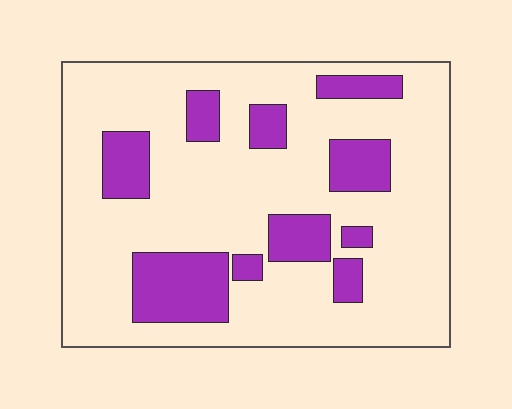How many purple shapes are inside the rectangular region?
10.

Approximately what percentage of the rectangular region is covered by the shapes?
Approximately 20%.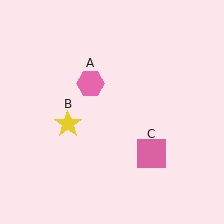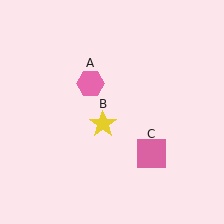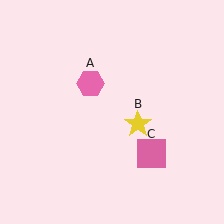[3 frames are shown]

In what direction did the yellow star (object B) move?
The yellow star (object B) moved right.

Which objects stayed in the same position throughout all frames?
Pink hexagon (object A) and pink square (object C) remained stationary.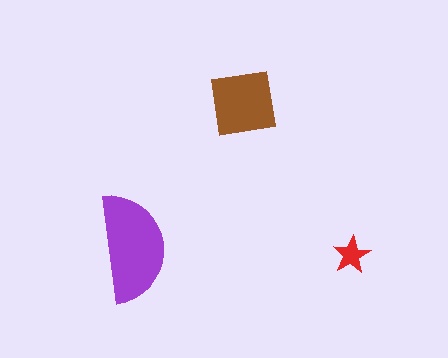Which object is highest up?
The brown square is topmost.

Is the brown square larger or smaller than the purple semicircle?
Smaller.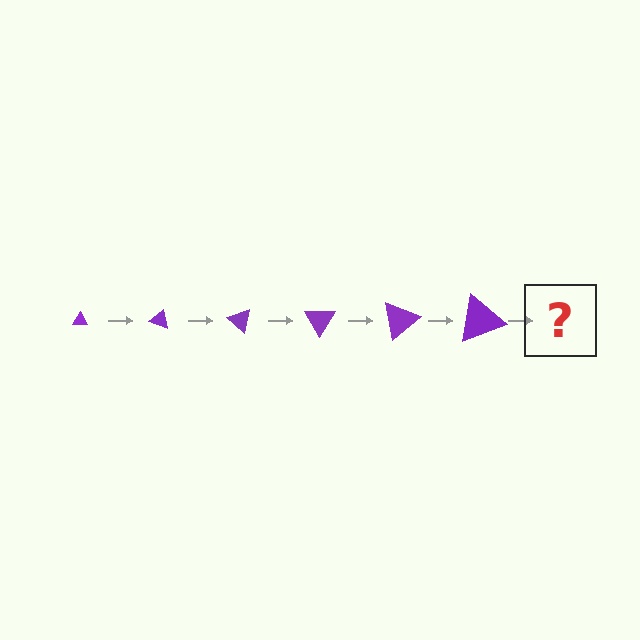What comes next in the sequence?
The next element should be a triangle, larger than the previous one and rotated 120 degrees from the start.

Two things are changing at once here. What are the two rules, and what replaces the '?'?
The two rules are that the triangle grows larger each step and it rotates 20 degrees each step. The '?' should be a triangle, larger than the previous one and rotated 120 degrees from the start.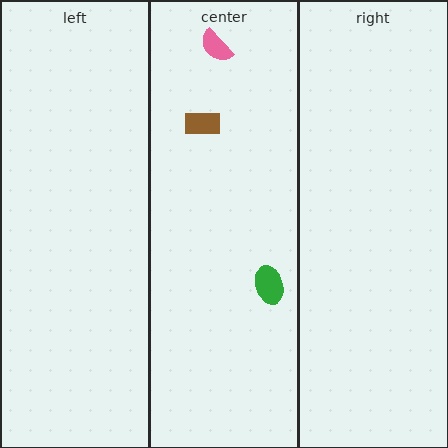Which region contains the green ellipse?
The center region.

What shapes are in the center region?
The pink semicircle, the brown rectangle, the green ellipse.